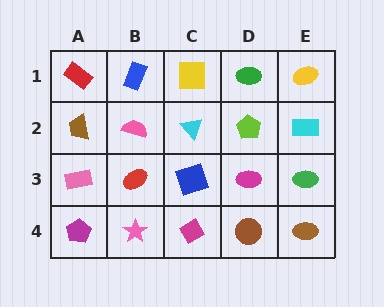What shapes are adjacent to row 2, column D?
A green ellipse (row 1, column D), a magenta ellipse (row 3, column D), a cyan triangle (row 2, column C), a cyan rectangle (row 2, column E).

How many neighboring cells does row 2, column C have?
4.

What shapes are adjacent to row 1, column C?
A cyan triangle (row 2, column C), a blue rectangle (row 1, column B), a green ellipse (row 1, column D).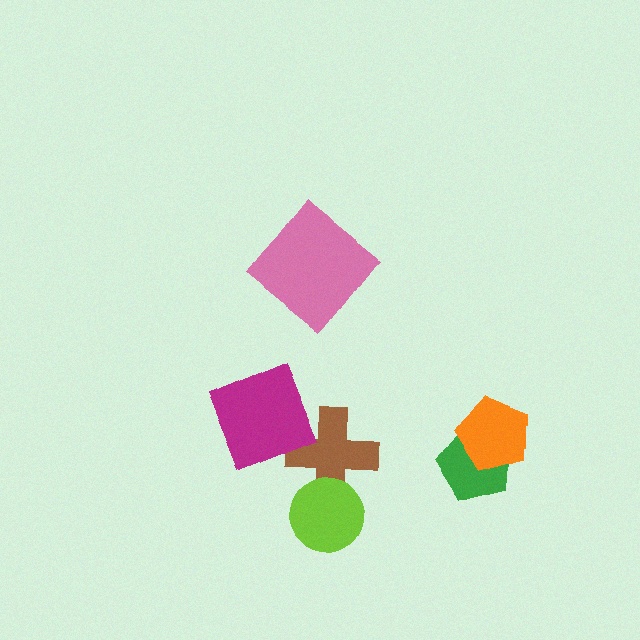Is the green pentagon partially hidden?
Yes, it is partially covered by another shape.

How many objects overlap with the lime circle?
1 object overlaps with the lime circle.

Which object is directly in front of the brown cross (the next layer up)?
The magenta square is directly in front of the brown cross.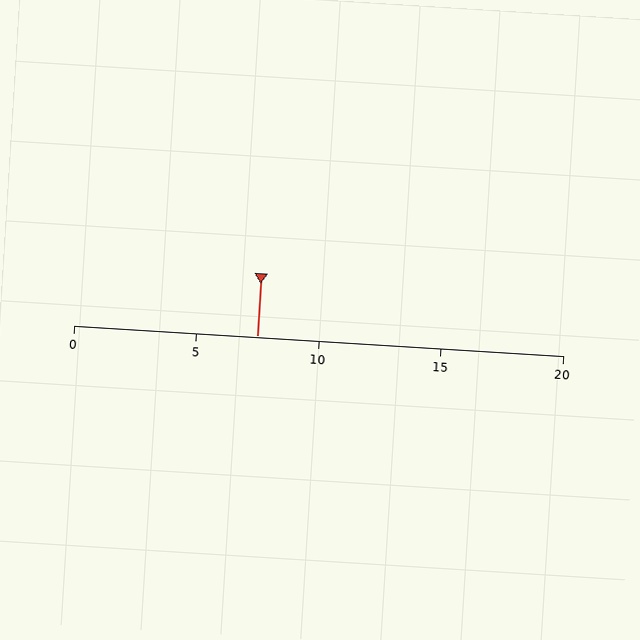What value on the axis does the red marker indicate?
The marker indicates approximately 7.5.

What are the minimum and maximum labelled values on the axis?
The axis runs from 0 to 20.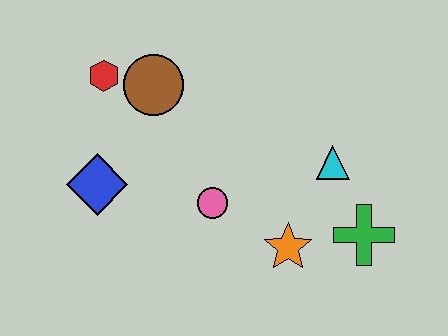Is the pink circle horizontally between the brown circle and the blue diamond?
No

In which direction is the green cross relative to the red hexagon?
The green cross is to the right of the red hexagon.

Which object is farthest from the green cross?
The red hexagon is farthest from the green cross.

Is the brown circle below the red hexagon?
Yes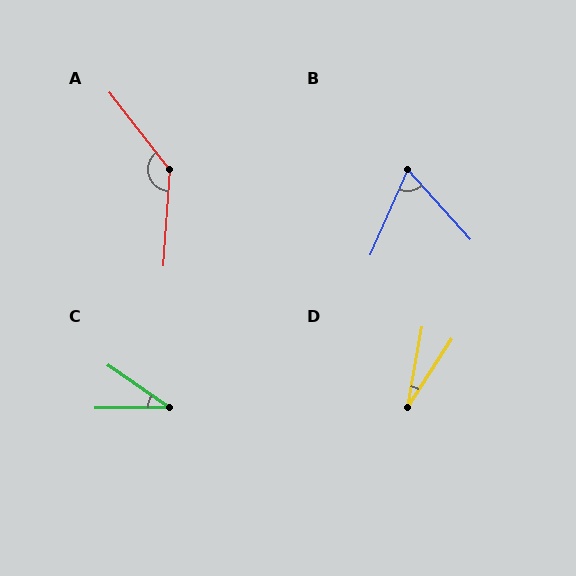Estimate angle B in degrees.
Approximately 65 degrees.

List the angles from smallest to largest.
D (23°), C (35°), B (65°), A (138°).